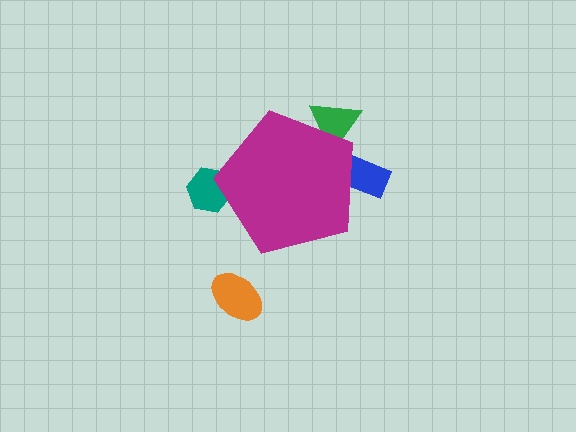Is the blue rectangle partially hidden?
Yes, the blue rectangle is partially hidden behind the magenta pentagon.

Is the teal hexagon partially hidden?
Yes, the teal hexagon is partially hidden behind the magenta pentagon.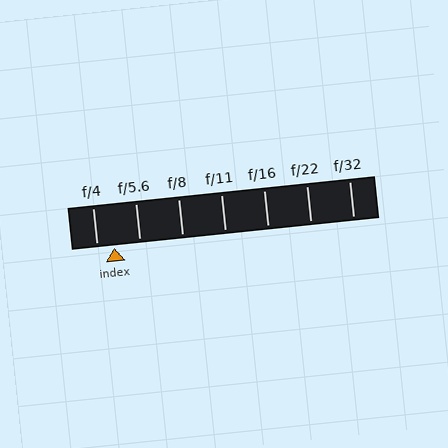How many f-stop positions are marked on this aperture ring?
There are 7 f-stop positions marked.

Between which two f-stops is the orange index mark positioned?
The index mark is between f/4 and f/5.6.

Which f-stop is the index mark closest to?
The index mark is closest to f/4.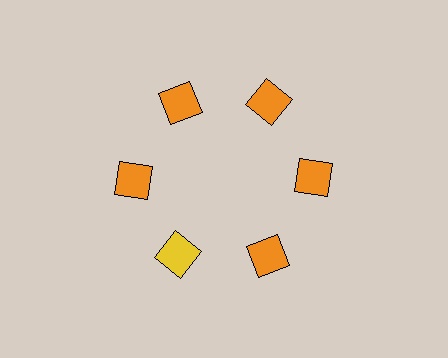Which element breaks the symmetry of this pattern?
The yellow diamond at roughly the 7 o'clock position breaks the symmetry. All other shapes are orange diamonds.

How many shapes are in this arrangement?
There are 6 shapes arranged in a ring pattern.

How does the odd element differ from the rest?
It has a different color: yellow instead of orange.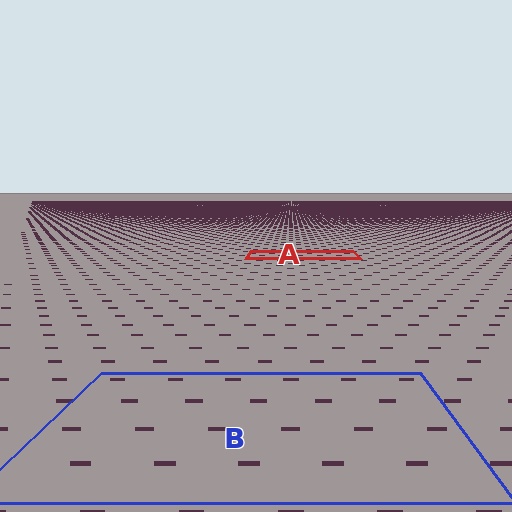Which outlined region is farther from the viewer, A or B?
Region A is farther from the viewer — the texture elements inside it appear smaller and more densely packed.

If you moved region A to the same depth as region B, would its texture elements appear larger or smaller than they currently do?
They would appear larger. At a closer depth, the same texture elements are projected at a bigger on-screen size.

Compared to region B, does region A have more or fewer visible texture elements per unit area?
Region A has more texture elements per unit area — they are packed more densely because it is farther away.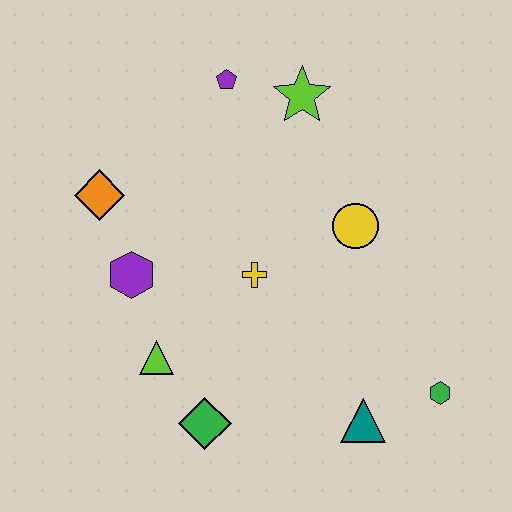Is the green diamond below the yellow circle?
Yes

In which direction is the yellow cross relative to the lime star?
The yellow cross is below the lime star.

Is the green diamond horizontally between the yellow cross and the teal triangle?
No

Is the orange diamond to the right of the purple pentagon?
No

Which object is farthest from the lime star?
The green diamond is farthest from the lime star.